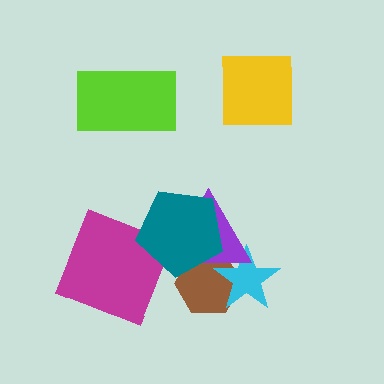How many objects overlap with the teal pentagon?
3 objects overlap with the teal pentagon.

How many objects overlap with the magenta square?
1 object overlaps with the magenta square.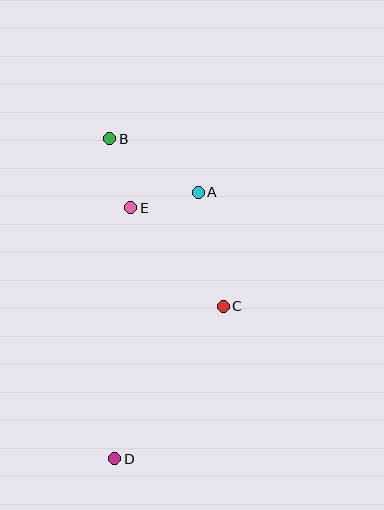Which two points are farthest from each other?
Points B and D are farthest from each other.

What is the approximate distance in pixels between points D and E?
The distance between D and E is approximately 251 pixels.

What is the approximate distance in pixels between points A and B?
The distance between A and B is approximately 104 pixels.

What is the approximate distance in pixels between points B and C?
The distance between B and C is approximately 203 pixels.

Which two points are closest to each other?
Points A and E are closest to each other.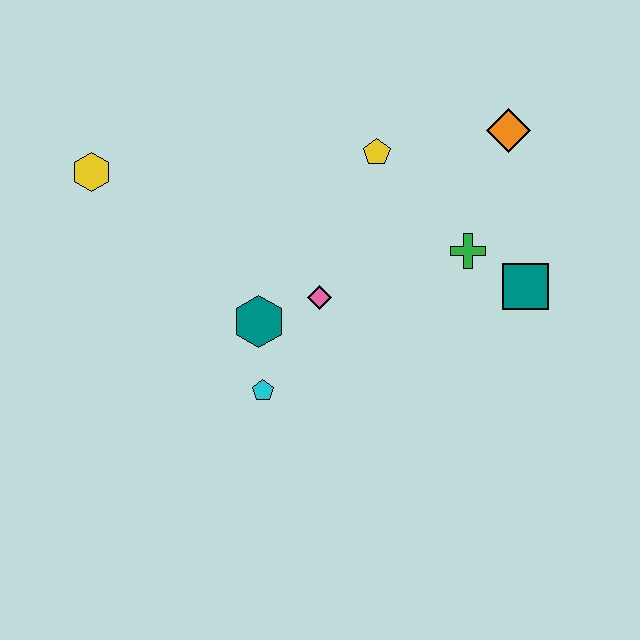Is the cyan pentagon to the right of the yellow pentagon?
No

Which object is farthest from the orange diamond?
The yellow hexagon is farthest from the orange diamond.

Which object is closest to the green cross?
The teal square is closest to the green cross.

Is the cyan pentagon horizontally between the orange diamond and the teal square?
No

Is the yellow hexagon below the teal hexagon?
No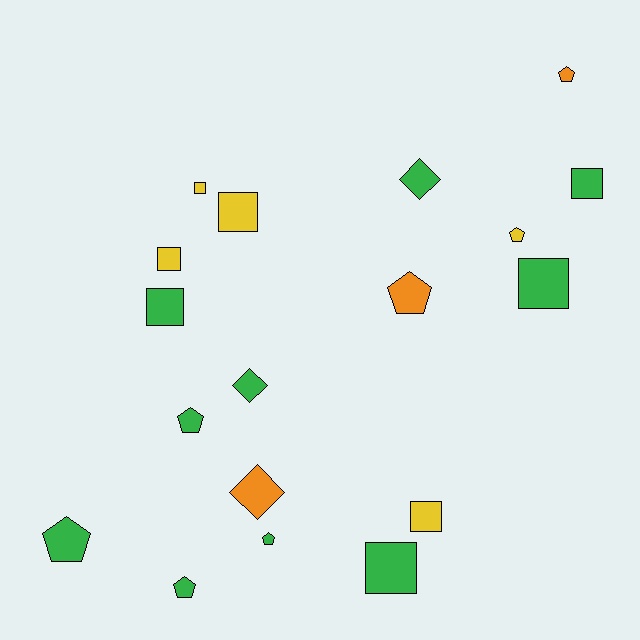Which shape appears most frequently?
Square, with 8 objects.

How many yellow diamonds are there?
There are no yellow diamonds.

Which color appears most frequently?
Green, with 10 objects.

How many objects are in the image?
There are 18 objects.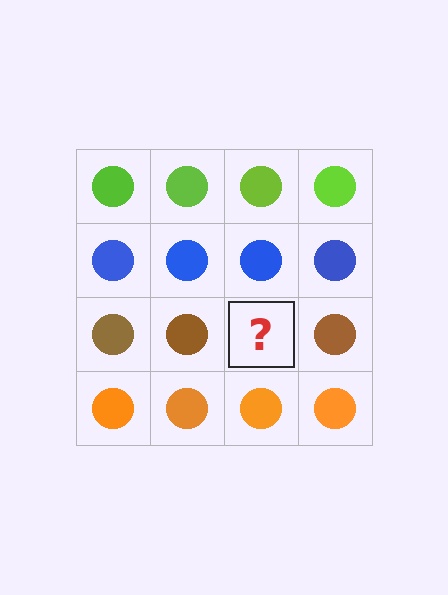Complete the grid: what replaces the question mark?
The question mark should be replaced with a brown circle.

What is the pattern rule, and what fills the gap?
The rule is that each row has a consistent color. The gap should be filled with a brown circle.